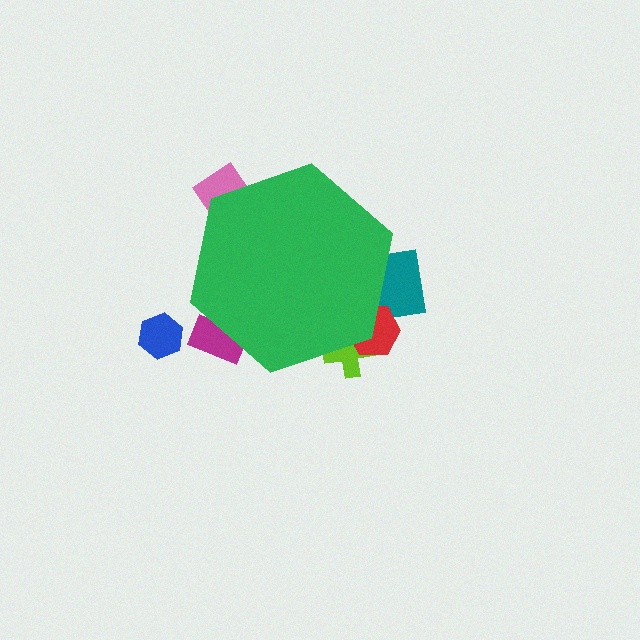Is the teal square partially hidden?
Yes, the teal square is partially hidden behind the green hexagon.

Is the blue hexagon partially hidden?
No, the blue hexagon is fully visible.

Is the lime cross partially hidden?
Yes, the lime cross is partially hidden behind the green hexagon.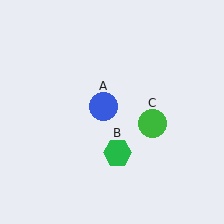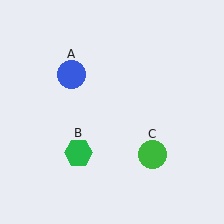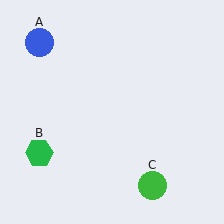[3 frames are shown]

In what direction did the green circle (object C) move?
The green circle (object C) moved down.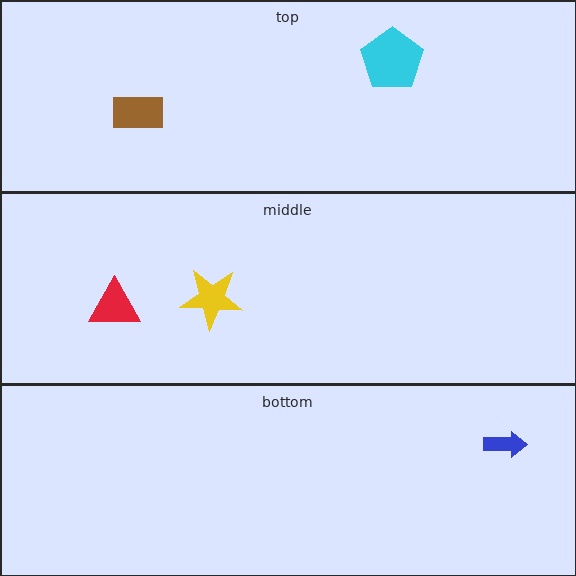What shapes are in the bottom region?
The blue arrow.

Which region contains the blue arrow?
The bottom region.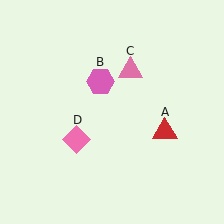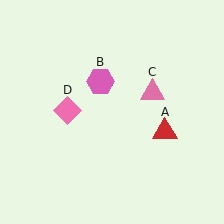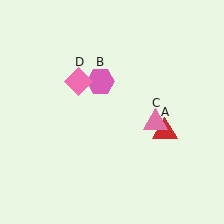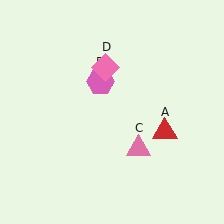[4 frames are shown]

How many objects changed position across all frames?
2 objects changed position: pink triangle (object C), pink diamond (object D).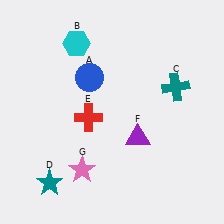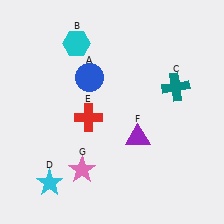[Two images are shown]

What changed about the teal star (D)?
In Image 1, D is teal. In Image 2, it changed to cyan.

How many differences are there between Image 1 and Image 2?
There is 1 difference between the two images.